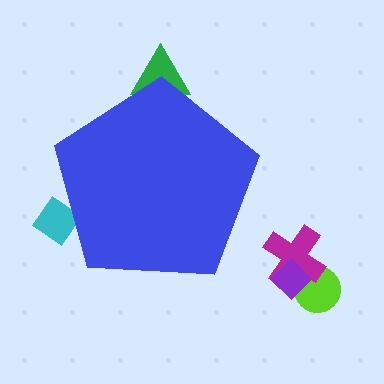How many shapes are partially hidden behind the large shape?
2 shapes are partially hidden.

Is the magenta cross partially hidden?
No, the magenta cross is fully visible.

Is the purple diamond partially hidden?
No, the purple diamond is fully visible.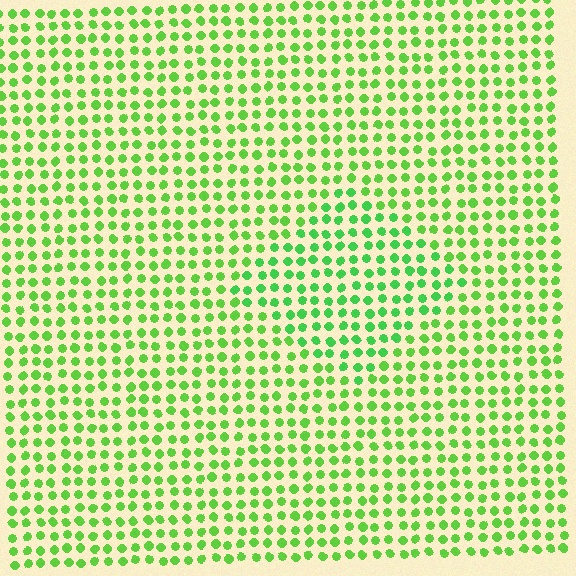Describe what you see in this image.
The image is filled with small lime elements in a uniform arrangement. A diamond-shaped region is visible where the elements are tinted to a slightly different hue, forming a subtle color boundary.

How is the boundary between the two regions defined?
The boundary is defined purely by a slight shift in hue (about 19 degrees). Spacing, size, and orientation are identical on both sides.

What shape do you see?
I see a diamond.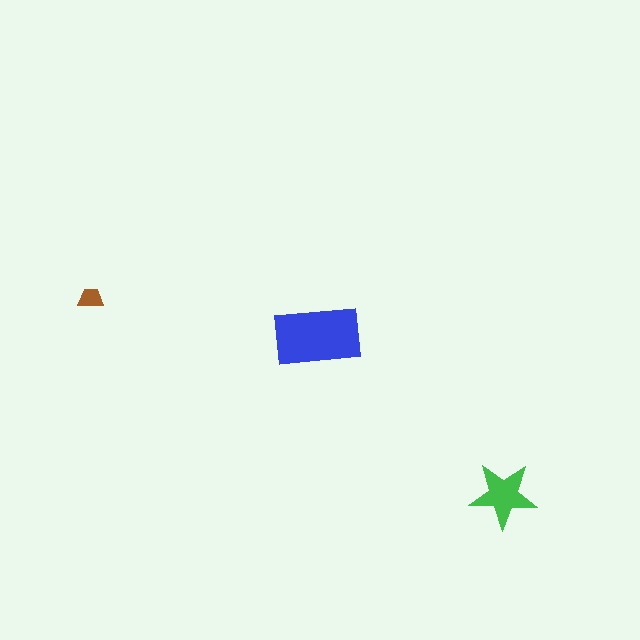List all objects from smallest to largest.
The brown trapezoid, the green star, the blue rectangle.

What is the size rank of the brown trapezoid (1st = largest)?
3rd.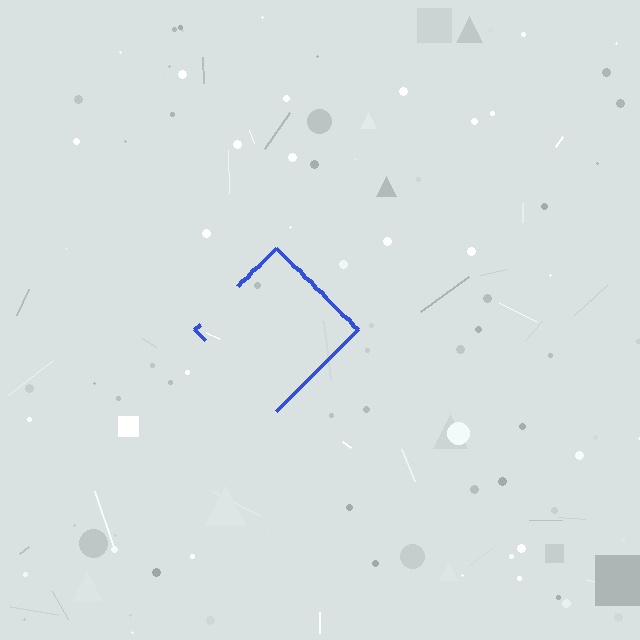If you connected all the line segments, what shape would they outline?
They would outline a diamond.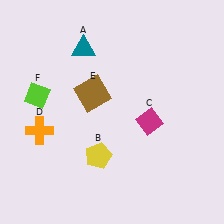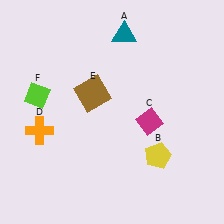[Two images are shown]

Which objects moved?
The objects that moved are: the teal triangle (A), the yellow pentagon (B).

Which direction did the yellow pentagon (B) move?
The yellow pentagon (B) moved right.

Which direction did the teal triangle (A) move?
The teal triangle (A) moved right.